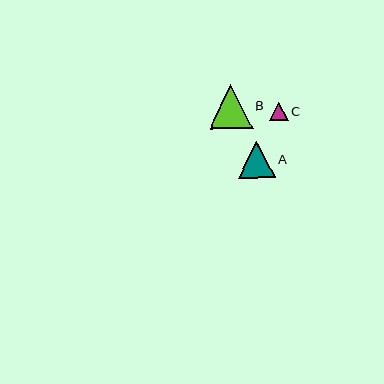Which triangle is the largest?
Triangle B is the largest with a size of approximately 43 pixels.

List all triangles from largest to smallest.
From largest to smallest: B, A, C.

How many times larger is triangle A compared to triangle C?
Triangle A is approximately 2.0 times the size of triangle C.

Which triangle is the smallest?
Triangle C is the smallest with a size of approximately 19 pixels.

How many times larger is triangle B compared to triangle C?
Triangle B is approximately 2.3 times the size of triangle C.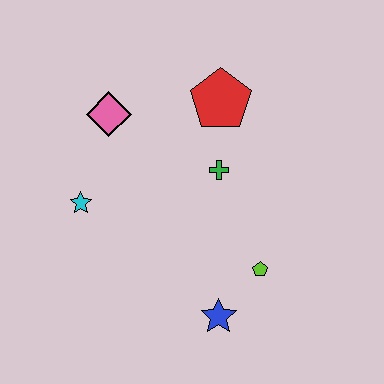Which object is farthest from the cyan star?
The lime pentagon is farthest from the cyan star.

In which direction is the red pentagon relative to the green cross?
The red pentagon is above the green cross.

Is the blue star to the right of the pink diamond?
Yes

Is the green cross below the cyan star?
No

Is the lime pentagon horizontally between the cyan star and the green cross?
No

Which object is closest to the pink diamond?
The cyan star is closest to the pink diamond.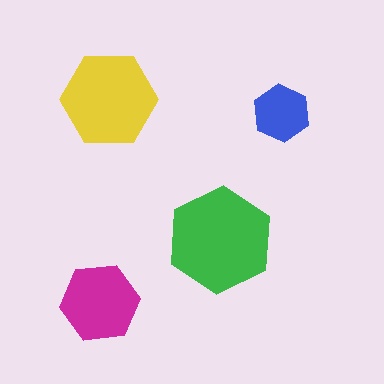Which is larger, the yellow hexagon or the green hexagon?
The green one.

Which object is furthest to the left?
The magenta hexagon is leftmost.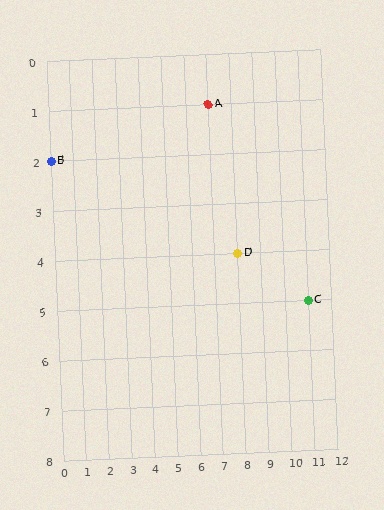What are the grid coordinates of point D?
Point D is at grid coordinates (8, 4).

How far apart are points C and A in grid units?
Points C and A are 4 columns and 4 rows apart (about 5.7 grid units diagonally).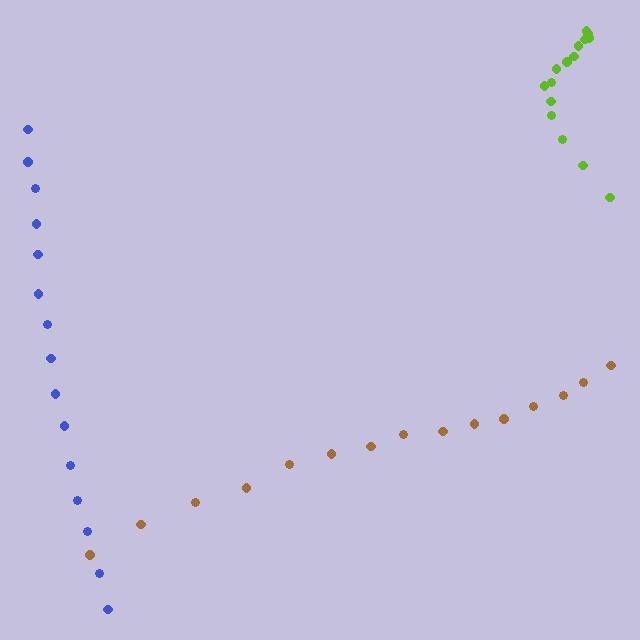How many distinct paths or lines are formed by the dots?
There are 3 distinct paths.